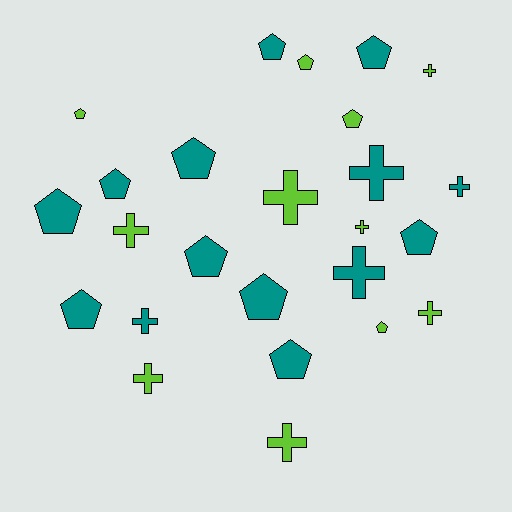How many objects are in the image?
There are 25 objects.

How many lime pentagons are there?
There are 4 lime pentagons.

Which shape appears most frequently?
Pentagon, with 14 objects.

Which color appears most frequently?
Teal, with 14 objects.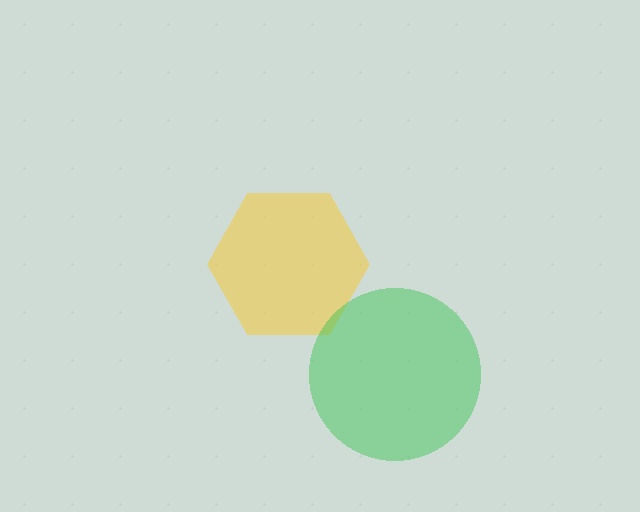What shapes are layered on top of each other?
The layered shapes are: a yellow hexagon, a green circle.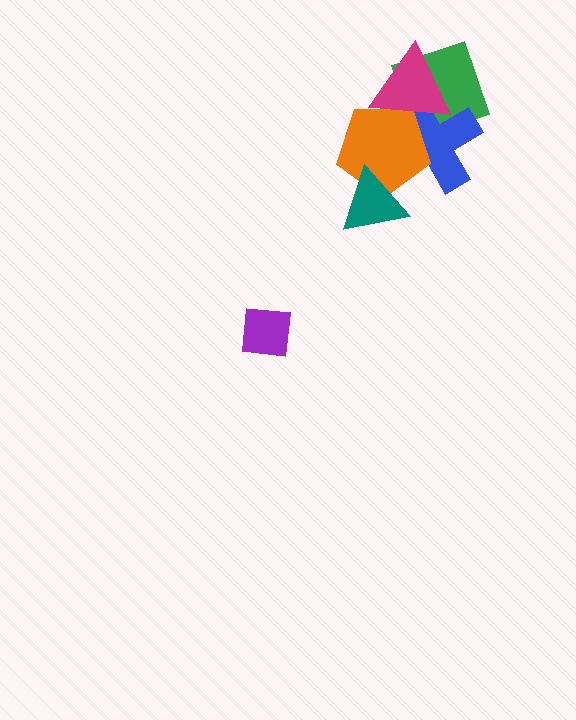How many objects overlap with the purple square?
0 objects overlap with the purple square.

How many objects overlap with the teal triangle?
1 object overlaps with the teal triangle.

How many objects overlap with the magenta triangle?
3 objects overlap with the magenta triangle.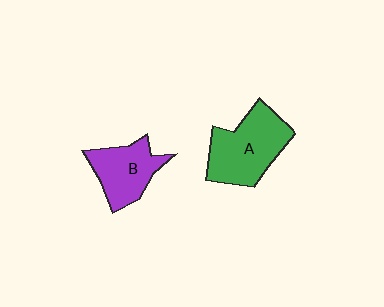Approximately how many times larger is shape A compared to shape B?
Approximately 1.3 times.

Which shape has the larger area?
Shape A (green).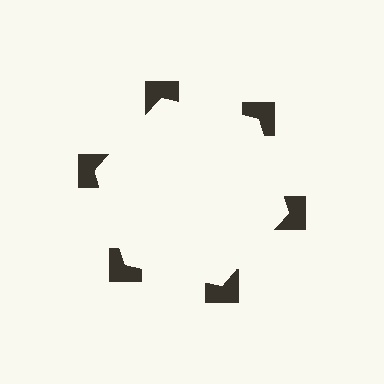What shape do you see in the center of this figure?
An illusory hexagon — its edges are inferred from the aligned wedge cuts in the notched squares, not physically drawn.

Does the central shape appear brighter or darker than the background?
It typically appears slightly brighter than the background, even though no actual brightness change is drawn.